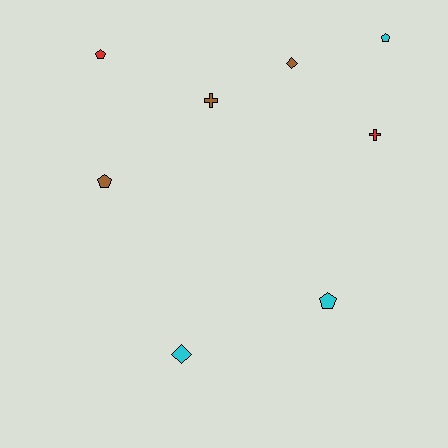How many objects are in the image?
There are 8 objects.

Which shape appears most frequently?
Pentagon, with 4 objects.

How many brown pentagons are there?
There is 1 brown pentagon.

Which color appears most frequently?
Cyan, with 3 objects.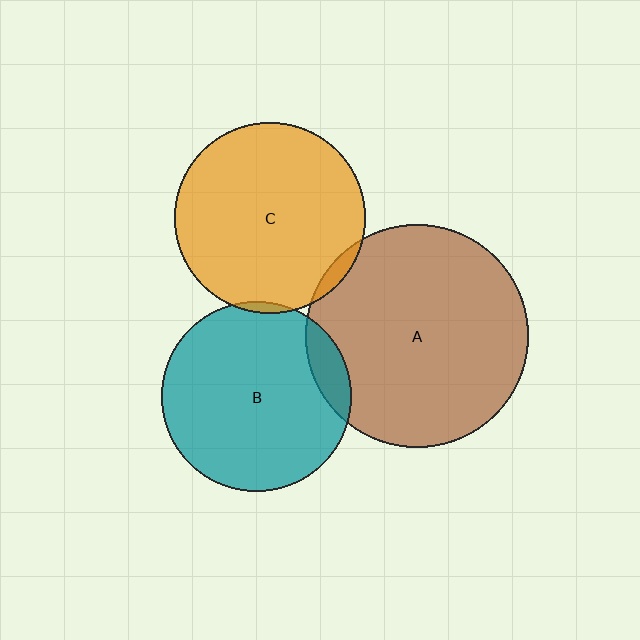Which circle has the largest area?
Circle A (brown).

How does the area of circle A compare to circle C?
Approximately 1.4 times.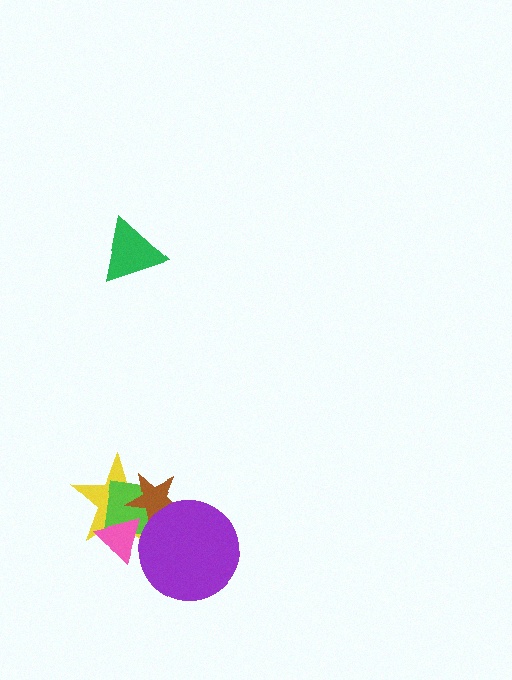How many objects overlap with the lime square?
4 objects overlap with the lime square.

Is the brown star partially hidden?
Yes, it is partially covered by another shape.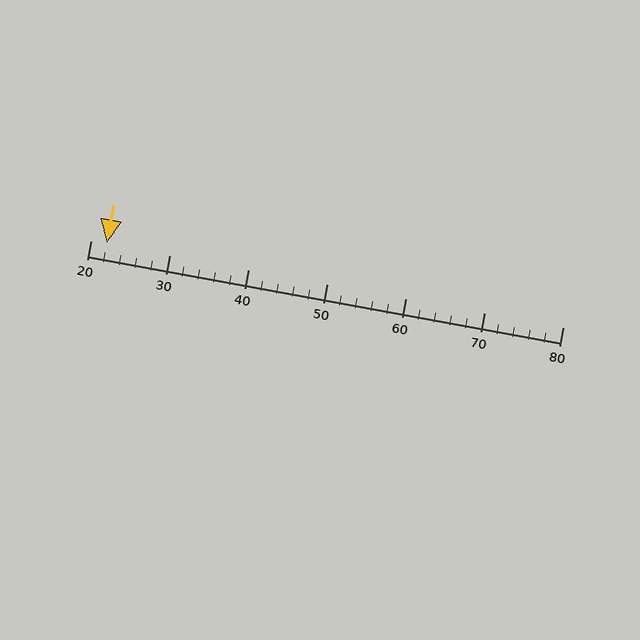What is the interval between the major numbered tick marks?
The major tick marks are spaced 10 units apart.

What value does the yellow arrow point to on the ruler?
The yellow arrow points to approximately 22.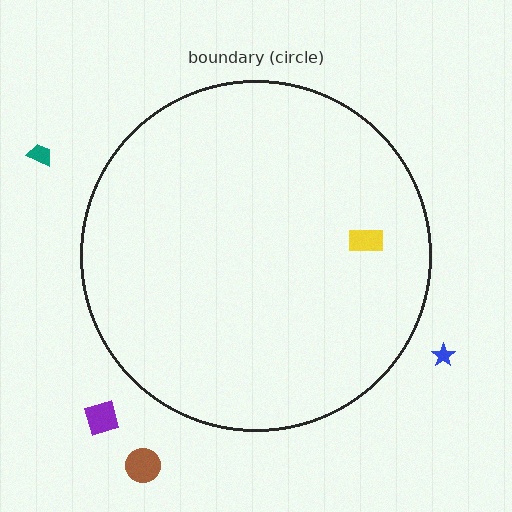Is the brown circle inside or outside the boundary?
Outside.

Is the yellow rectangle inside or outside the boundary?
Inside.